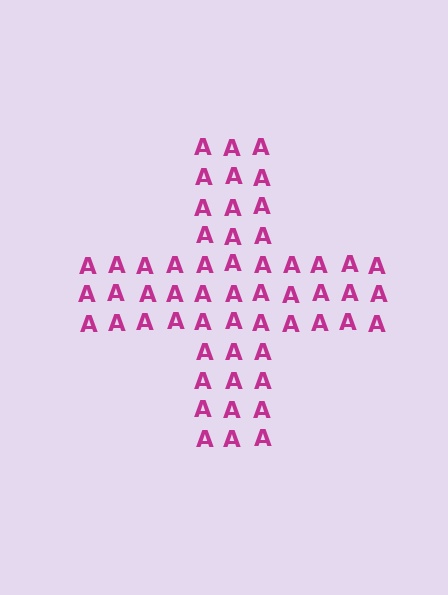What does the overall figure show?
The overall figure shows a cross.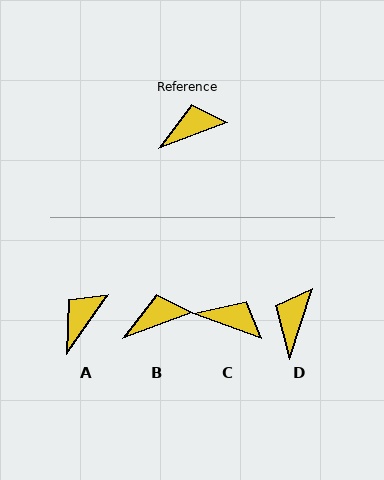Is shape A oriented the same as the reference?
No, it is off by about 35 degrees.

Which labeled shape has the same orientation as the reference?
B.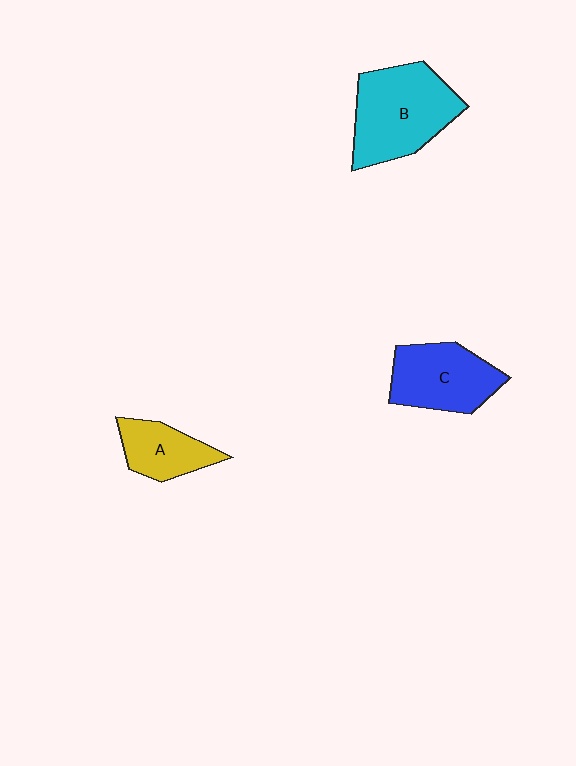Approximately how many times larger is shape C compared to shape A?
Approximately 1.5 times.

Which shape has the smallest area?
Shape A (yellow).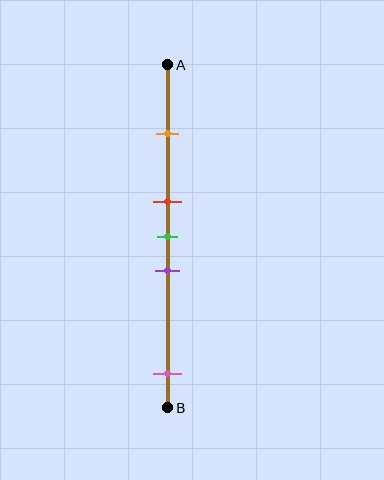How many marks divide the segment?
There are 5 marks dividing the segment.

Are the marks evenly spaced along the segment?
No, the marks are not evenly spaced.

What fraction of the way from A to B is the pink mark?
The pink mark is approximately 90% (0.9) of the way from A to B.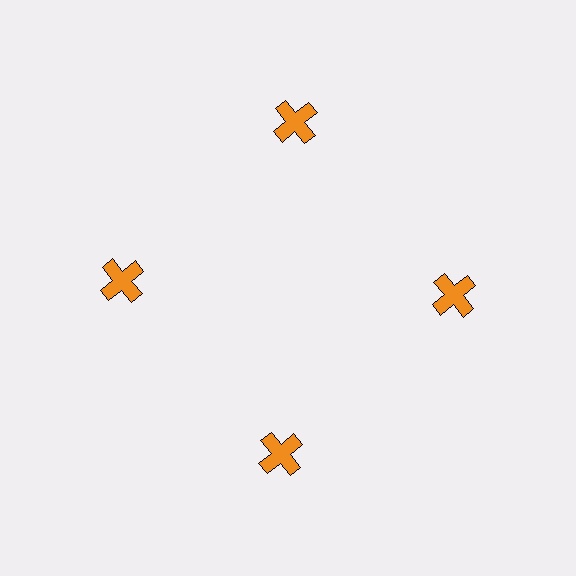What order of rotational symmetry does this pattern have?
This pattern has 4-fold rotational symmetry.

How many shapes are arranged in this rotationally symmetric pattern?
There are 4 shapes, arranged in 4 groups of 1.